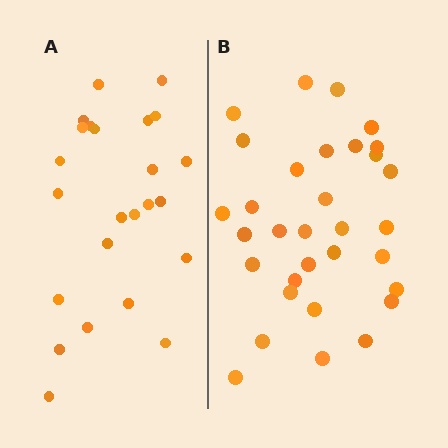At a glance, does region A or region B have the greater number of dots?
Region B (the right region) has more dots.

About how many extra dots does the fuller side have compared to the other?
Region B has roughly 8 or so more dots than region A.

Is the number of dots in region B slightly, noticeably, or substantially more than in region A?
Region B has noticeably more, but not dramatically so. The ratio is roughly 1.3 to 1.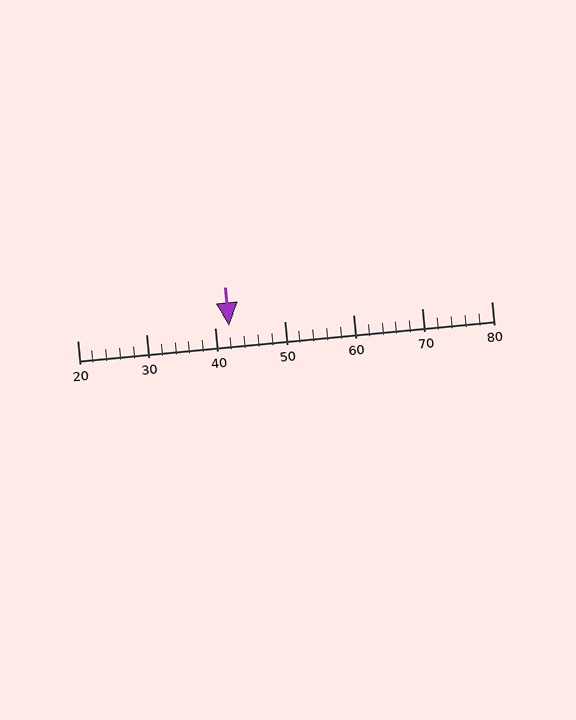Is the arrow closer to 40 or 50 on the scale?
The arrow is closer to 40.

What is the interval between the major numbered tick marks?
The major tick marks are spaced 10 units apart.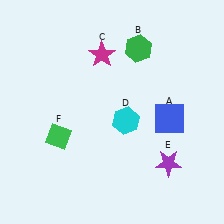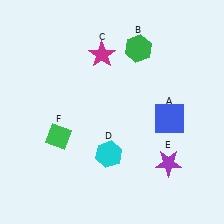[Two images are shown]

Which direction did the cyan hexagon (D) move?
The cyan hexagon (D) moved down.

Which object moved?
The cyan hexagon (D) moved down.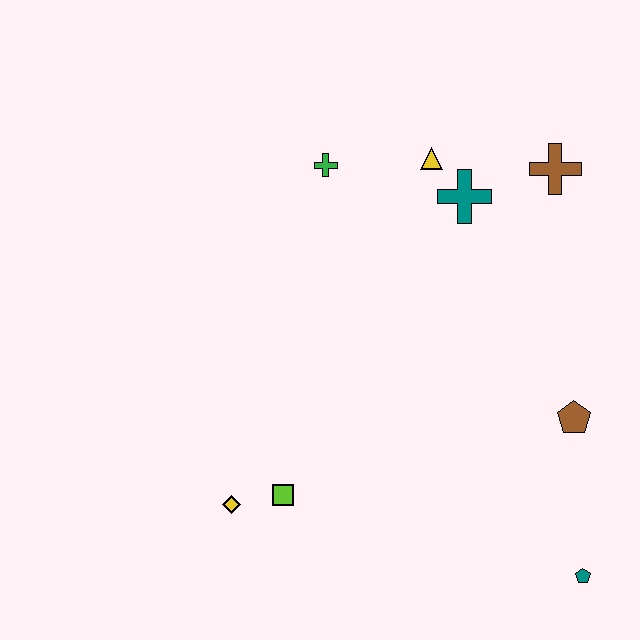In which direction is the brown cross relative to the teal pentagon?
The brown cross is above the teal pentagon.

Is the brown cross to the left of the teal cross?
No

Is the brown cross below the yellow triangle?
Yes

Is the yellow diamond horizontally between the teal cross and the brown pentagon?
No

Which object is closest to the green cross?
The yellow triangle is closest to the green cross.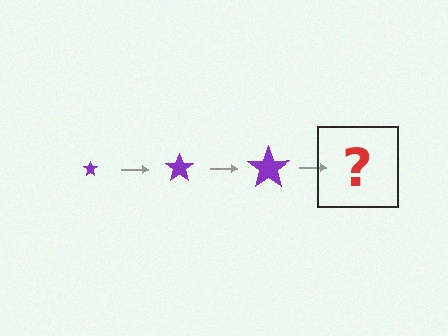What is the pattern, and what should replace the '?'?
The pattern is that the star gets progressively larger each step. The '?' should be a purple star, larger than the previous one.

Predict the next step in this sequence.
The next step is a purple star, larger than the previous one.